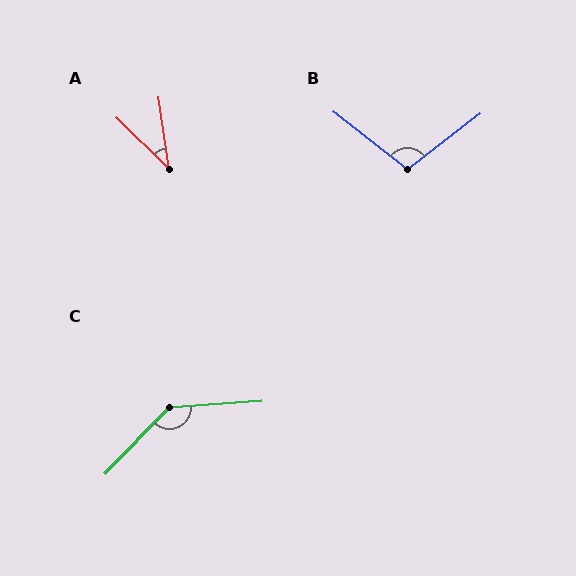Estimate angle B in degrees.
Approximately 104 degrees.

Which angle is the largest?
C, at approximately 138 degrees.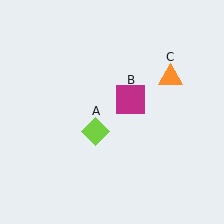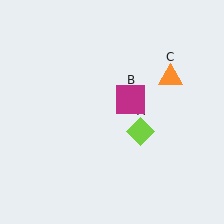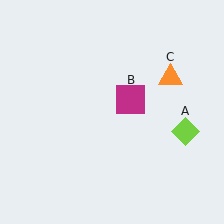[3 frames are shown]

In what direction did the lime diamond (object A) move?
The lime diamond (object A) moved right.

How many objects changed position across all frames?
1 object changed position: lime diamond (object A).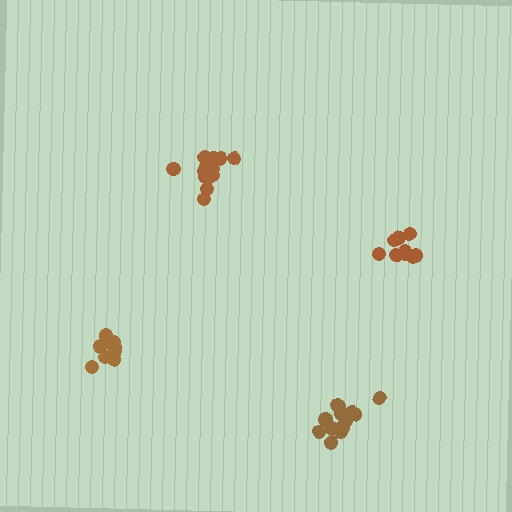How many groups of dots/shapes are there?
There are 4 groups.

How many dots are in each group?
Group 1: 9 dots, Group 2: 9 dots, Group 3: 15 dots, Group 4: 15 dots (48 total).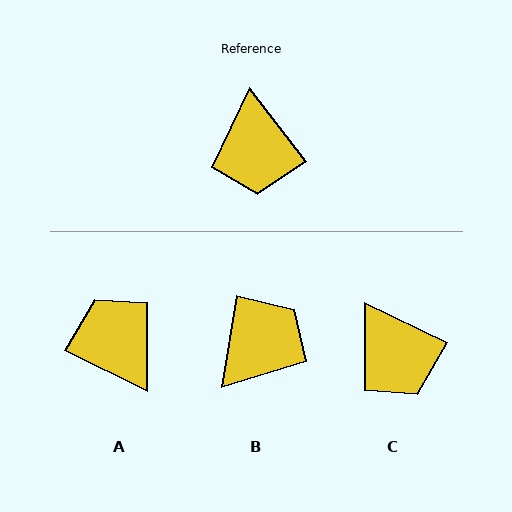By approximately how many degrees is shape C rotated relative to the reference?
Approximately 26 degrees counter-clockwise.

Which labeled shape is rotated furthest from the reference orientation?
A, about 154 degrees away.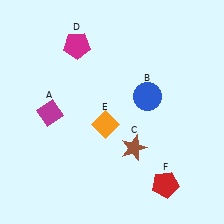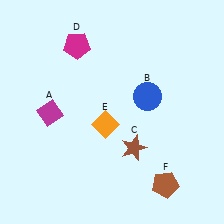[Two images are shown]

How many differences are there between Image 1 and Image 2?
There is 1 difference between the two images.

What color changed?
The pentagon (F) changed from red in Image 1 to brown in Image 2.